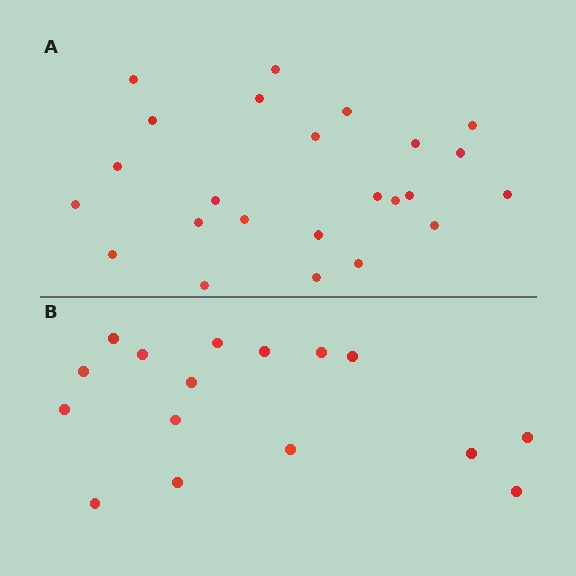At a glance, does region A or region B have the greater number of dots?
Region A (the top region) has more dots.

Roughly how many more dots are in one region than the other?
Region A has roughly 8 or so more dots than region B.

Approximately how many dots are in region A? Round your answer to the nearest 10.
About 20 dots. (The exact count is 24, which rounds to 20.)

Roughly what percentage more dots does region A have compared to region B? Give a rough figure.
About 50% more.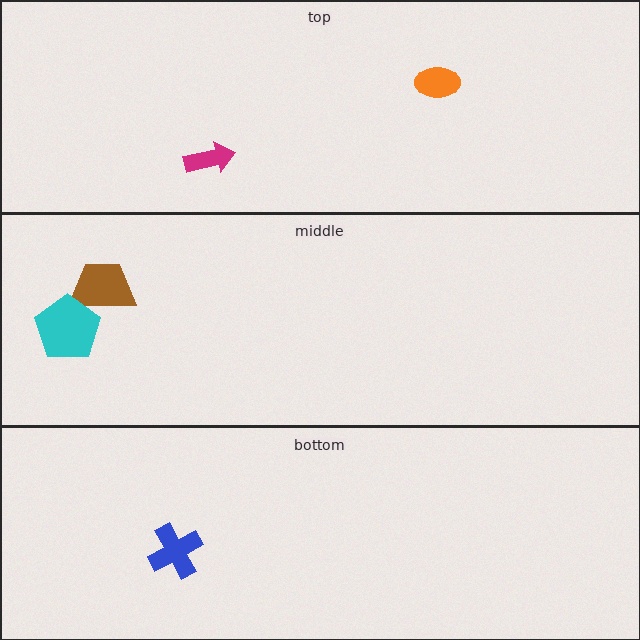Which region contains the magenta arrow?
The top region.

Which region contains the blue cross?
The bottom region.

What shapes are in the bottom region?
The blue cross.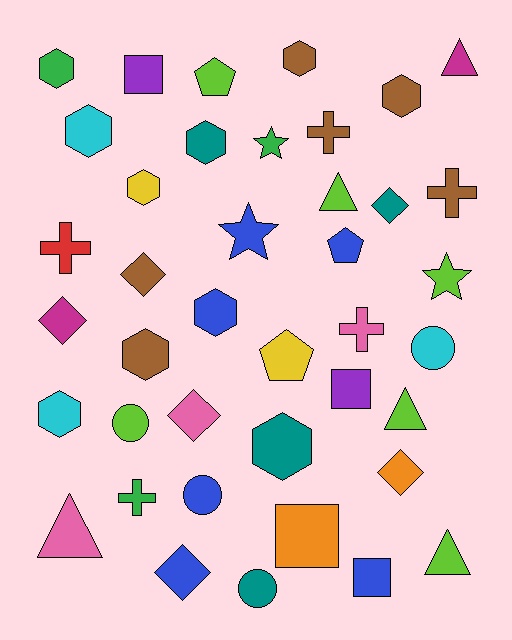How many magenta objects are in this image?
There are 2 magenta objects.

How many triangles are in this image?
There are 5 triangles.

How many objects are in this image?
There are 40 objects.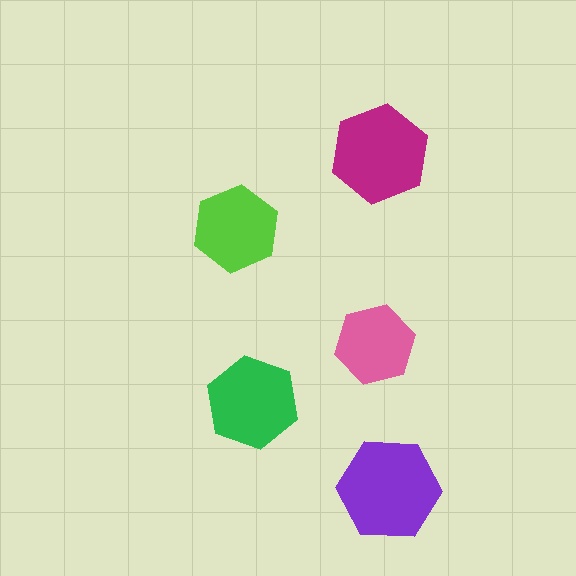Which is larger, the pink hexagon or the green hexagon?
The green one.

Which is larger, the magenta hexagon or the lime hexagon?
The magenta one.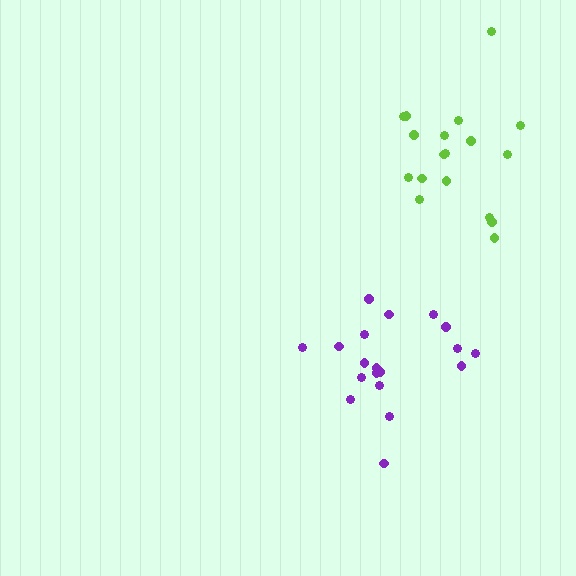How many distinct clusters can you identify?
There are 2 distinct clusters.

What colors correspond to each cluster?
The clusters are colored: lime, purple.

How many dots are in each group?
Group 1: 18 dots, Group 2: 19 dots (37 total).